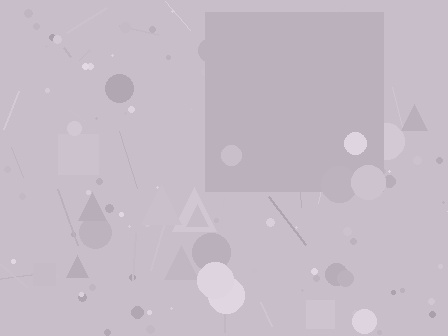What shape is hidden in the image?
A square is hidden in the image.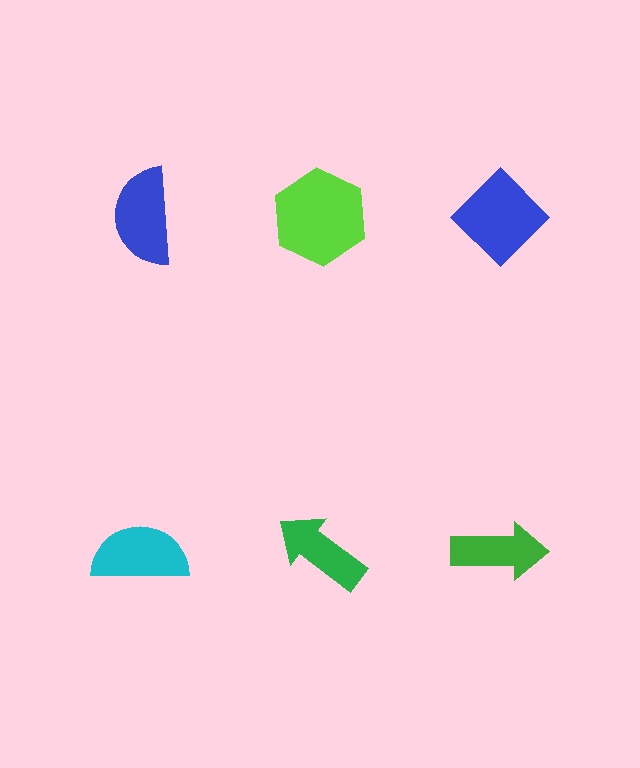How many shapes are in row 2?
3 shapes.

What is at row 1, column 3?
A blue diamond.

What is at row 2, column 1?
A cyan semicircle.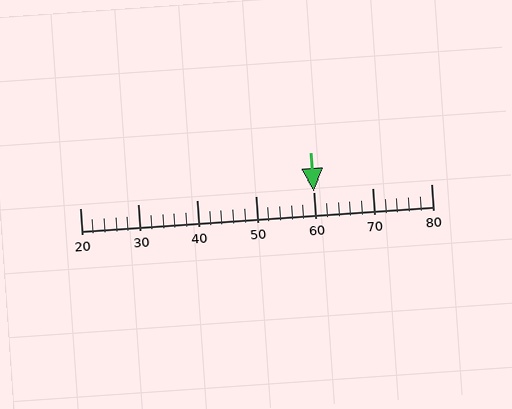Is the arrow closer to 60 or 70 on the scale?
The arrow is closer to 60.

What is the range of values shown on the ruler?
The ruler shows values from 20 to 80.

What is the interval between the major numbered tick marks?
The major tick marks are spaced 10 units apart.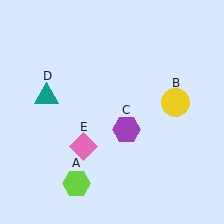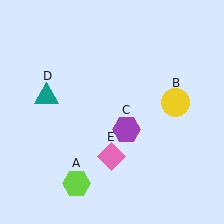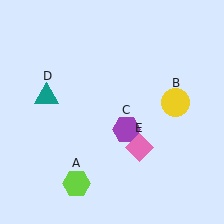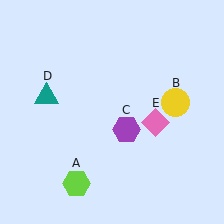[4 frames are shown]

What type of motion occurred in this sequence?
The pink diamond (object E) rotated counterclockwise around the center of the scene.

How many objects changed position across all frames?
1 object changed position: pink diamond (object E).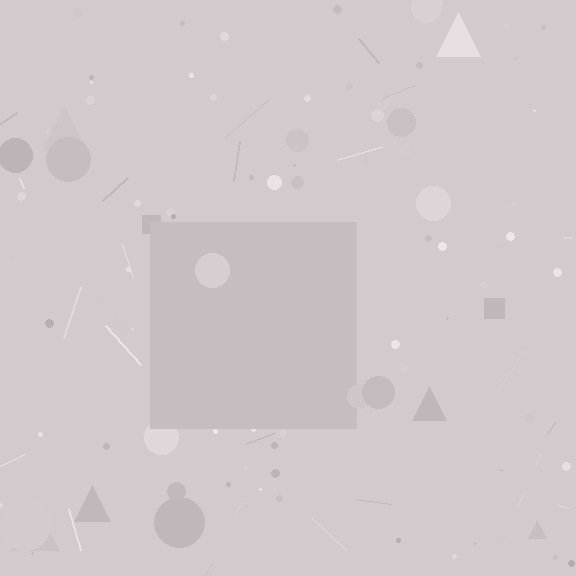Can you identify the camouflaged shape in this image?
The camouflaged shape is a square.